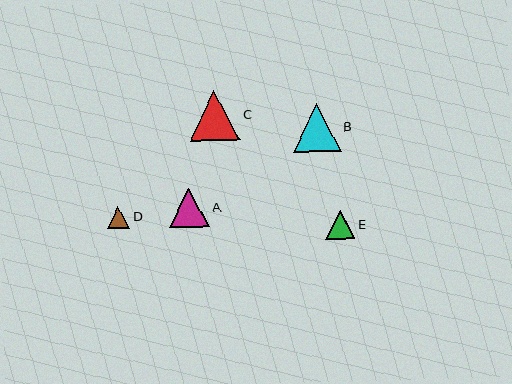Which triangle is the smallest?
Triangle D is the smallest with a size of approximately 22 pixels.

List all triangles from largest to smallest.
From largest to smallest: C, B, A, E, D.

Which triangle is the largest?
Triangle C is the largest with a size of approximately 50 pixels.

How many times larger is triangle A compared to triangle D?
Triangle A is approximately 1.8 times the size of triangle D.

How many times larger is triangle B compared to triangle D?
Triangle B is approximately 2.2 times the size of triangle D.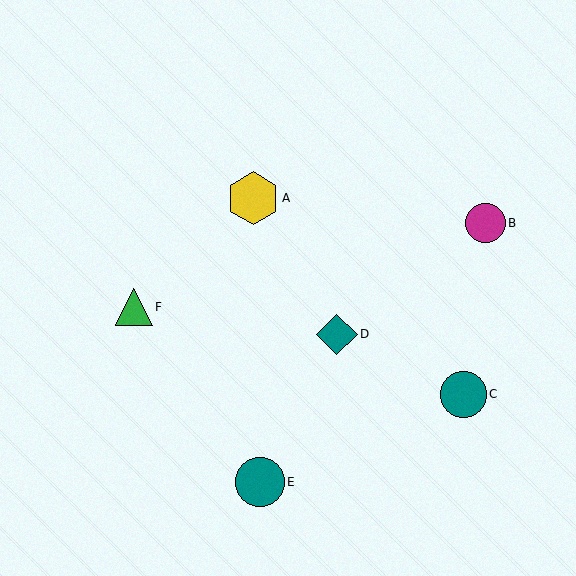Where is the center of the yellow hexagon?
The center of the yellow hexagon is at (253, 198).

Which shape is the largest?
The yellow hexagon (labeled A) is the largest.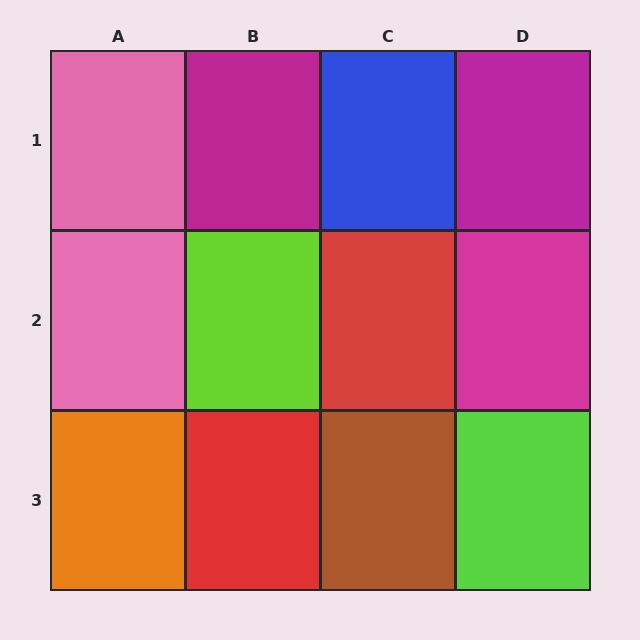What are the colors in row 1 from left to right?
Pink, magenta, blue, magenta.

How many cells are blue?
1 cell is blue.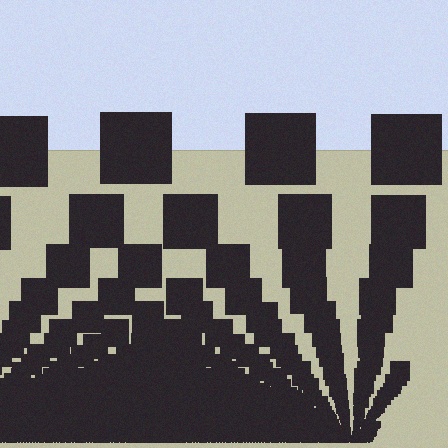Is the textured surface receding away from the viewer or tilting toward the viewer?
The surface appears to tilt toward the viewer. Texture elements get larger and sparser toward the top.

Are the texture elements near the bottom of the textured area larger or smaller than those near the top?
Smaller. The gradient is inverted — elements near the bottom are smaller and denser.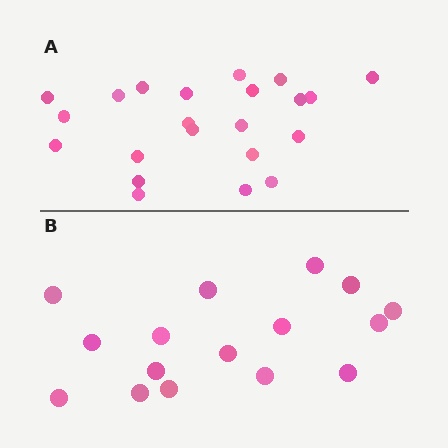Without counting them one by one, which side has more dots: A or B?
Region A (the top region) has more dots.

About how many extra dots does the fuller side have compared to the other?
Region A has about 6 more dots than region B.